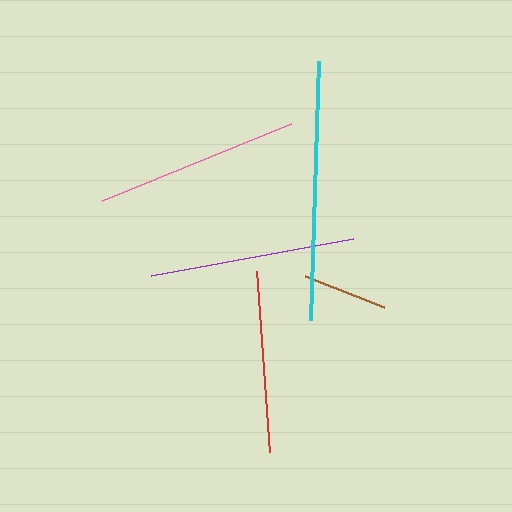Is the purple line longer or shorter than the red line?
The purple line is longer than the red line.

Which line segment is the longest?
The cyan line is the longest at approximately 259 pixels.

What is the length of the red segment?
The red segment is approximately 181 pixels long.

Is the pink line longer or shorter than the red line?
The pink line is longer than the red line.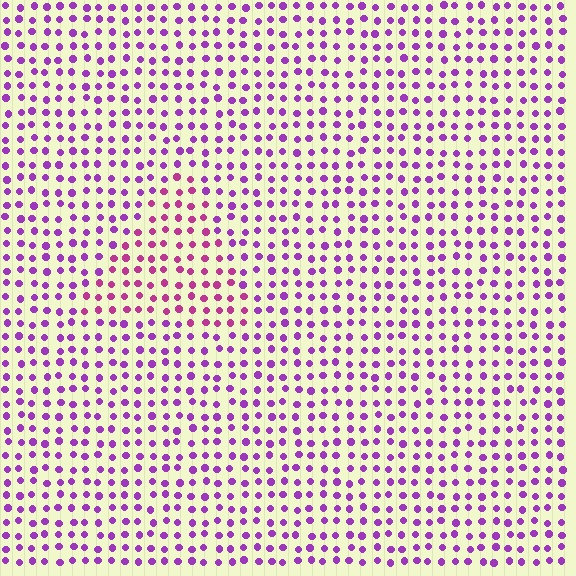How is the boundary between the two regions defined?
The boundary is defined purely by a slight shift in hue (about 33 degrees). Spacing, size, and orientation are identical on both sides.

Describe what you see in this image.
The image is filled with small purple elements in a uniform arrangement. A triangle-shaped region is visible where the elements are tinted to a slightly different hue, forming a subtle color boundary.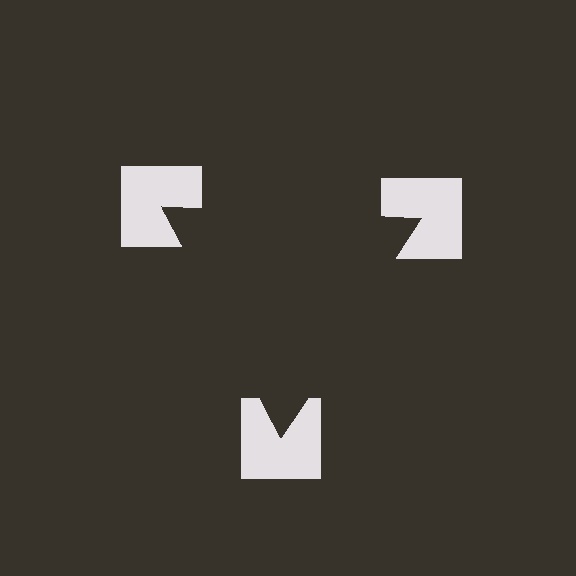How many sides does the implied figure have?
3 sides.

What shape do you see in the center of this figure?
An illusory triangle — its edges are inferred from the aligned wedge cuts in the notched squares, not physically drawn.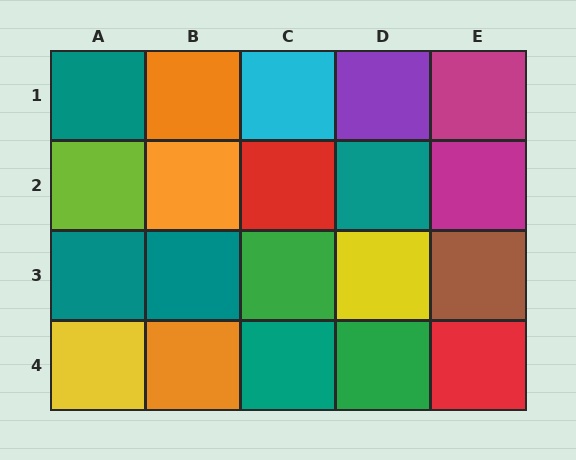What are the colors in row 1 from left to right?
Teal, orange, cyan, purple, magenta.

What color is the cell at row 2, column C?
Red.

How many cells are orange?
3 cells are orange.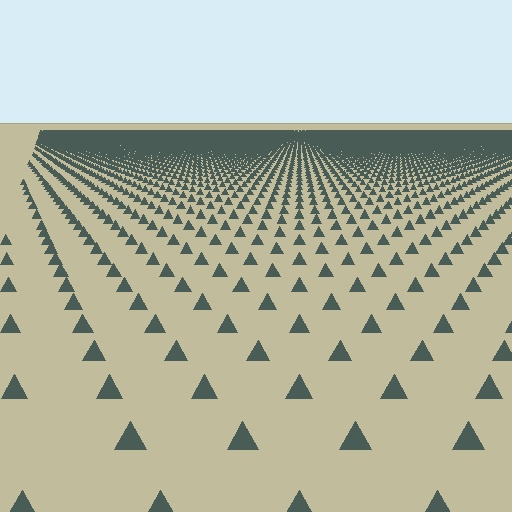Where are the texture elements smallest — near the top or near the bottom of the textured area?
Near the top.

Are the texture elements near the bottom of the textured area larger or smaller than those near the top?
Larger. Near the bottom, elements are closer to the viewer and appear at a bigger on-screen size.